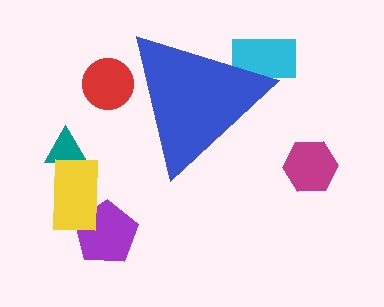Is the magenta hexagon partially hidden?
No, the magenta hexagon is fully visible.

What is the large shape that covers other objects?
A blue triangle.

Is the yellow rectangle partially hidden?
No, the yellow rectangle is fully visible.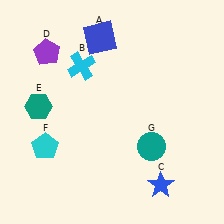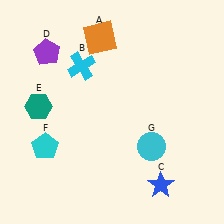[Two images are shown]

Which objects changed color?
A changed from blue to orange. G changed from teal to cyan.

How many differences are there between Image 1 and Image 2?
There are 2 differences between the two images.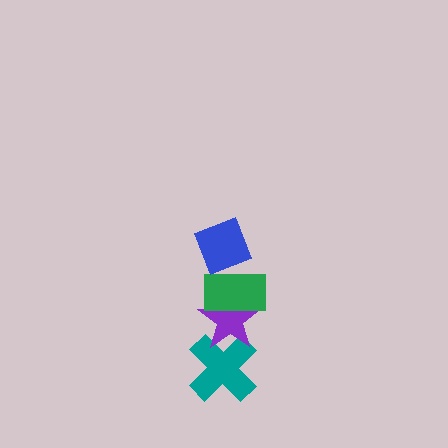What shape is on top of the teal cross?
The purple star is on top of the teal cross.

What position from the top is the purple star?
The purple star is 3rd from the top.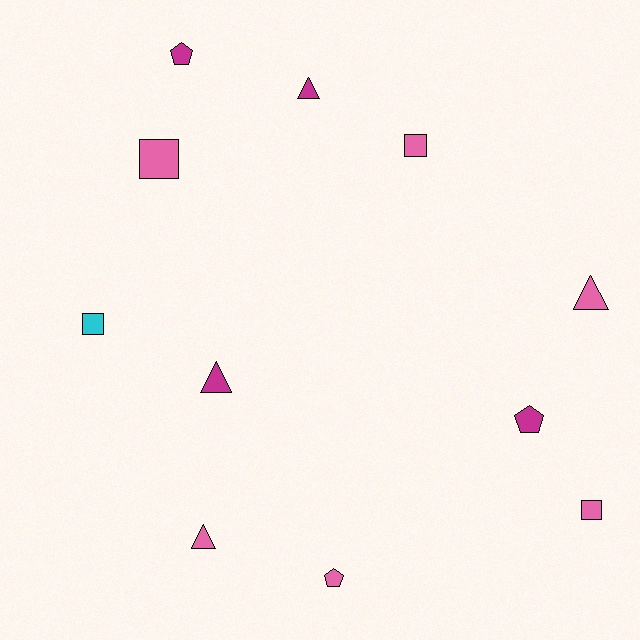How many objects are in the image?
There are 11 objects.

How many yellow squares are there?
There are no yellow squares.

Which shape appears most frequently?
Triangle, with 4 objects.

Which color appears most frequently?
Pink, with 6 objects.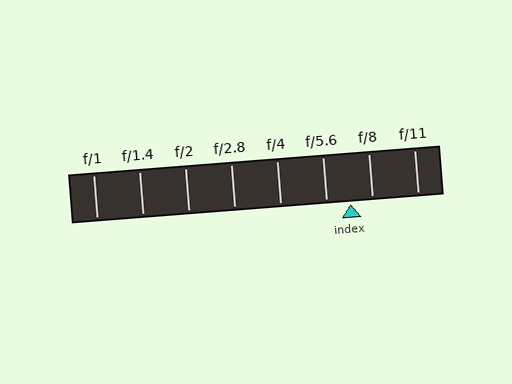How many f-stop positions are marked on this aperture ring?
There are 8 f-stop positions marked.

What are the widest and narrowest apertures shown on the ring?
The widest aperture shown is f/1 and the narrowest is f/11.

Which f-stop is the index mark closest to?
The index mark is closest to f/8.